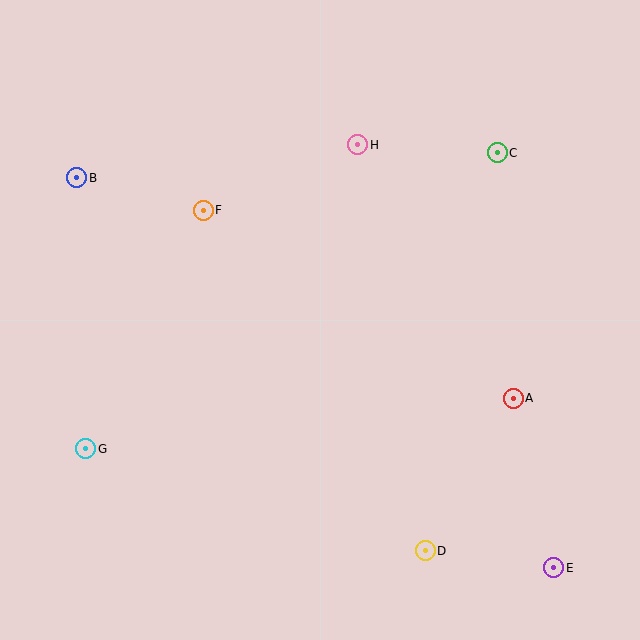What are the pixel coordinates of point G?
Point G is at (86, 449).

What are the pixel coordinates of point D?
Point D is at (425, 551).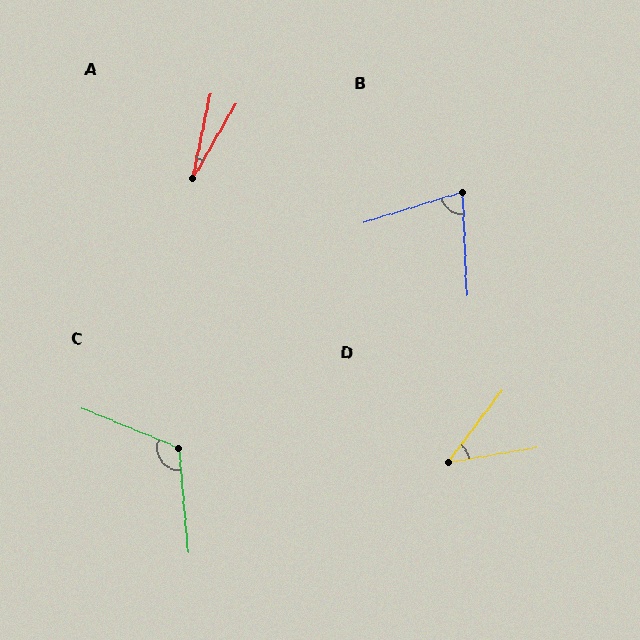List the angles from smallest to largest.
A (19°), D (44°), B (75°), C (117°).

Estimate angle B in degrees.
Approximately 75 degrees.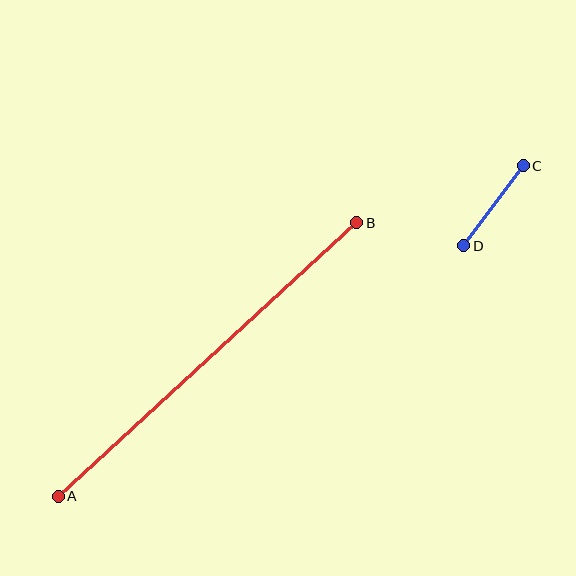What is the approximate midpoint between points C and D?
The midpoint is at approximately (494, 206) pixels.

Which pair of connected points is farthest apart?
Points A and B are farthest apart.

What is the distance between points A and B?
The distance is approximately 405 pixels.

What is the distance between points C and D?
The distance is approximately 100 pixels.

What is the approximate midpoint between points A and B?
The midpoint is at approximately (207, 359) pixels.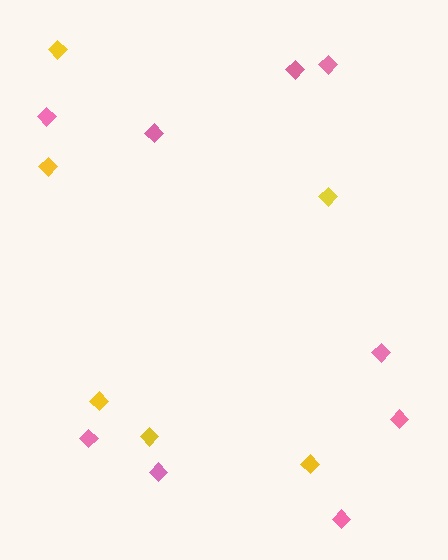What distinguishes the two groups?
There are 2 groups: one group of yellow diamonds (6) and one group of pink diamonds (9).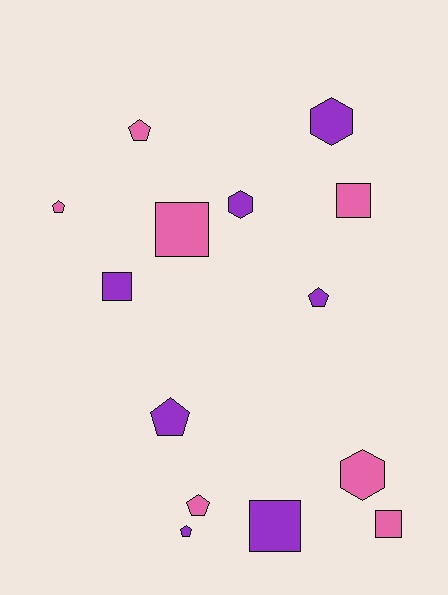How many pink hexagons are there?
There is 1 pink hexagon.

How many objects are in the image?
There are 14 objects.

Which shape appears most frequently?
Pentagon, with 6 objects.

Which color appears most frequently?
Pink, with 7 objects.